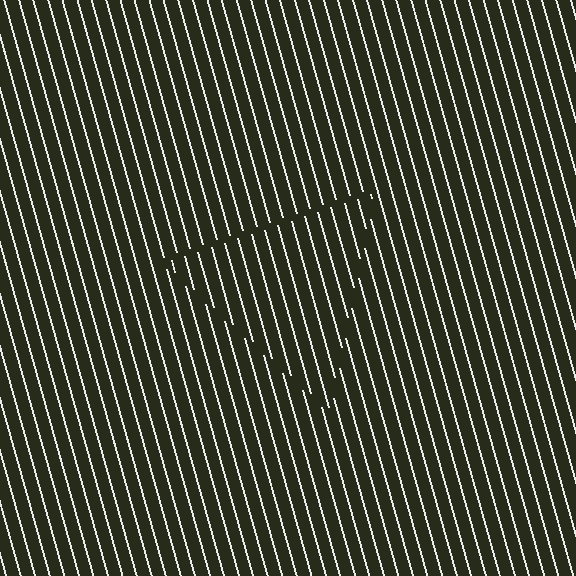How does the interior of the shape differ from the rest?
The interior of the shape contains the same grating, shifted by half a period — the contour is defined by the phase discontinuity where line-ends from the inner and outer gratings abut.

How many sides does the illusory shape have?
3 sides — the line-ends trace a triangle.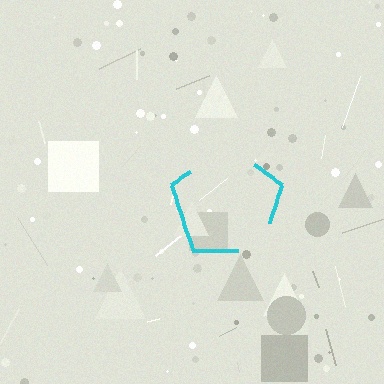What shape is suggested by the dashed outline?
The dashed outline suggests a pentagon.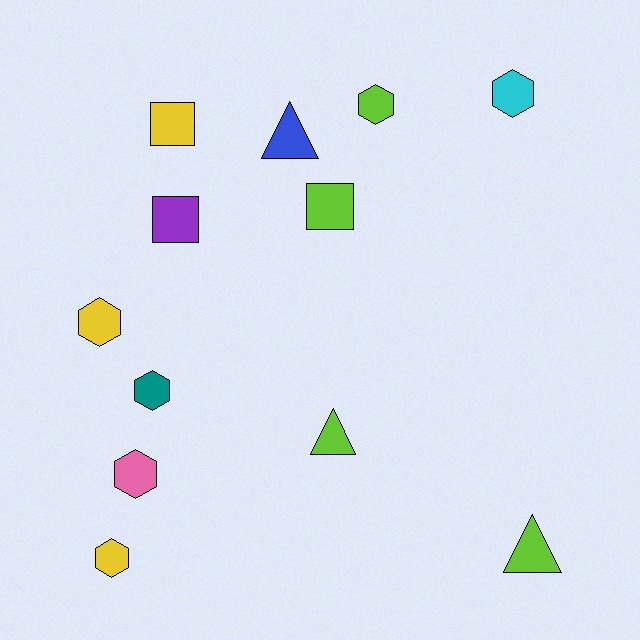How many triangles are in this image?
There are 3 triangles.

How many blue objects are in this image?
There is 1 blue object.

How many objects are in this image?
There are 12 objects.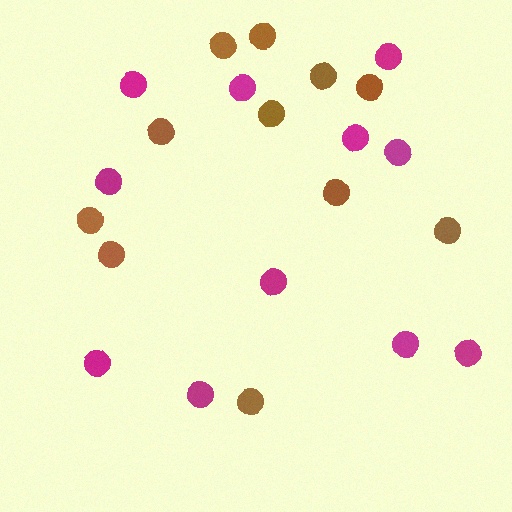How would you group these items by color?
There are 2 groups: one group of brown circles (11) and one group of magenta circles (11).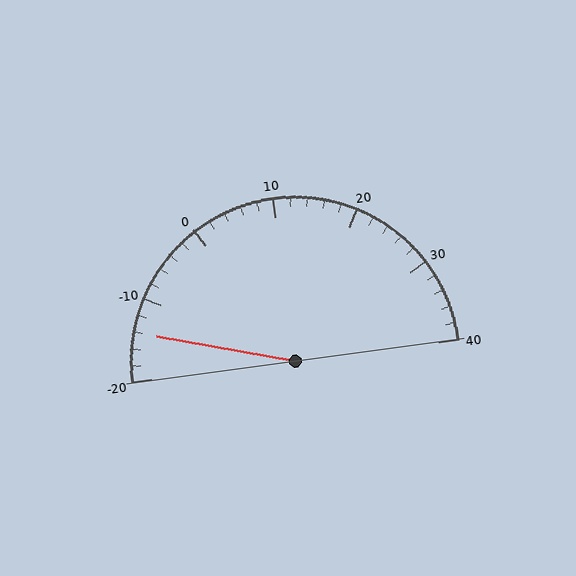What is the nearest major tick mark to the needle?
The nearest major tick mark is -10.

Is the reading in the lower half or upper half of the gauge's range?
The reading is in the lower half of the range (-20 to 40).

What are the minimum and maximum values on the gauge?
The gauge ranges from -20 to 40.